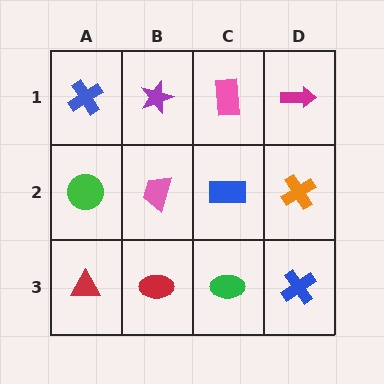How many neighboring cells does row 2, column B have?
4.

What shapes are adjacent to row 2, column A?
A blue cross (row 1, column A), a red triangle (row 3, column A), a pink trapezoid (row 2, column B).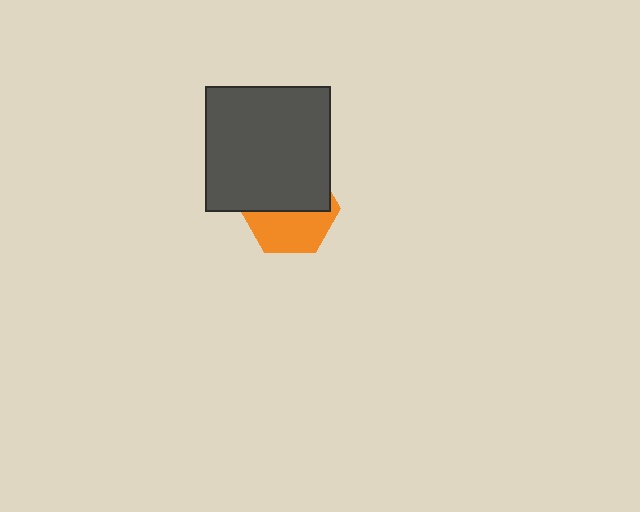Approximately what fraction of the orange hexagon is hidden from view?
Roughly 52% of the orange hexagon is hidden behind the dark gray square.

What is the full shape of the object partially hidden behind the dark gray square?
The partially hidden object is an orange hexagon.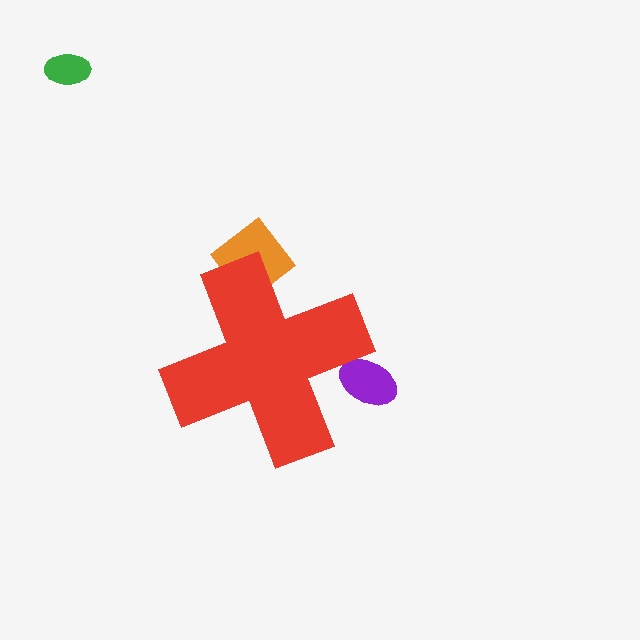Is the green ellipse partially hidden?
No, the green ellipse is fully visible.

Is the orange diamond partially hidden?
Yes, the orange diamond is partially hidden behind the red cross.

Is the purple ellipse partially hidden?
Yes, the purple ellipse is partially hidden behind the red cross.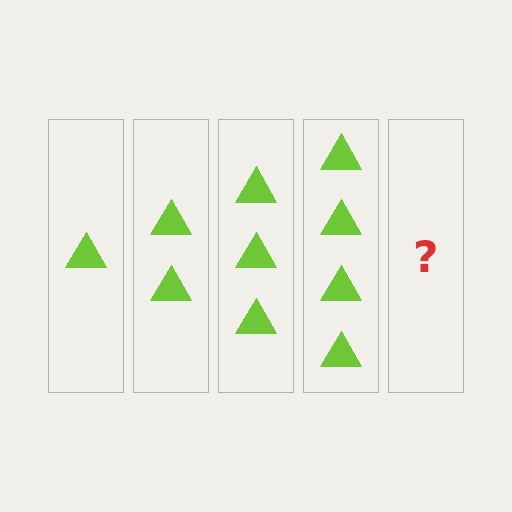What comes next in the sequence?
The next element should be 5 triangles.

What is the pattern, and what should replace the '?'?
The pattern is that each step adds one more triangle. The '?' should be 5 triangles.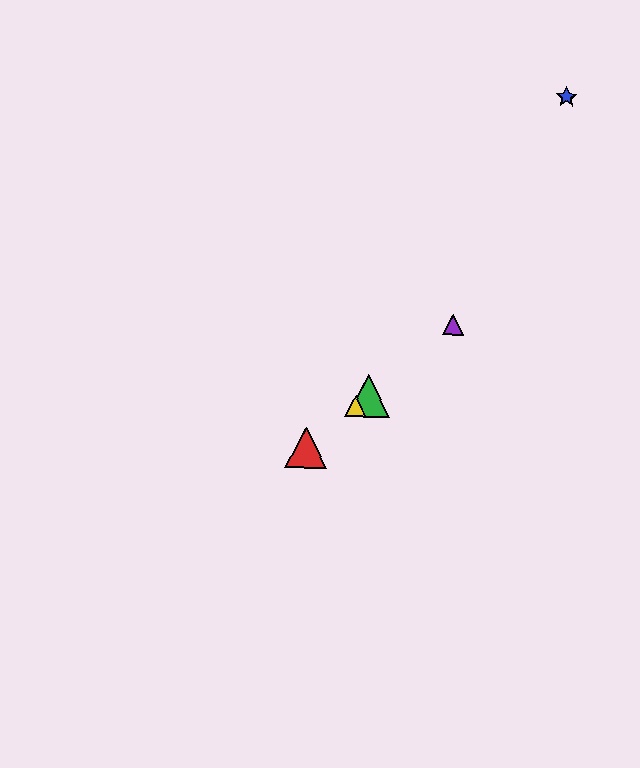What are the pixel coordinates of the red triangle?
The red triangle is at (306, 447).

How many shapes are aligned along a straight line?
4 shapes (the red triangle, the green triangle, the yellow triangle, the purple triangle) are aligned along a straight line.